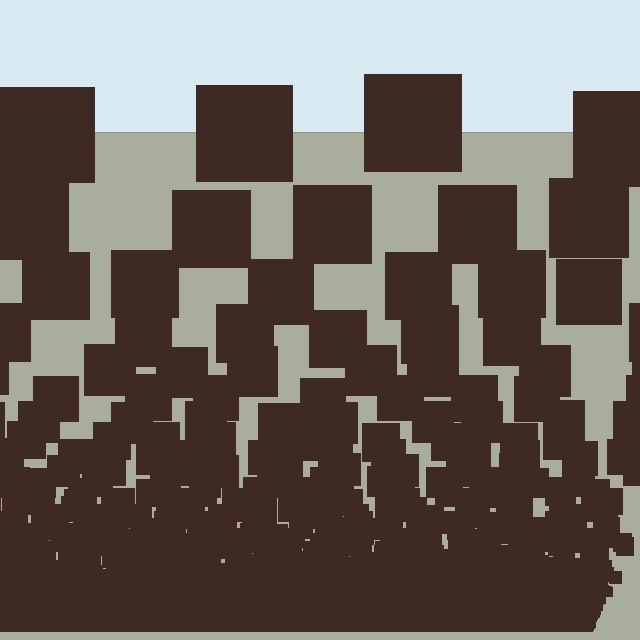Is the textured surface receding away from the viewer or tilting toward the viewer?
The surface appears to tilt toward the viewer. Texture elements get larger and sparser toward the top.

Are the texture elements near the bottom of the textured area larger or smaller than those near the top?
Smaller. The gradient is inverted — elements near the bottom are smaller and denser.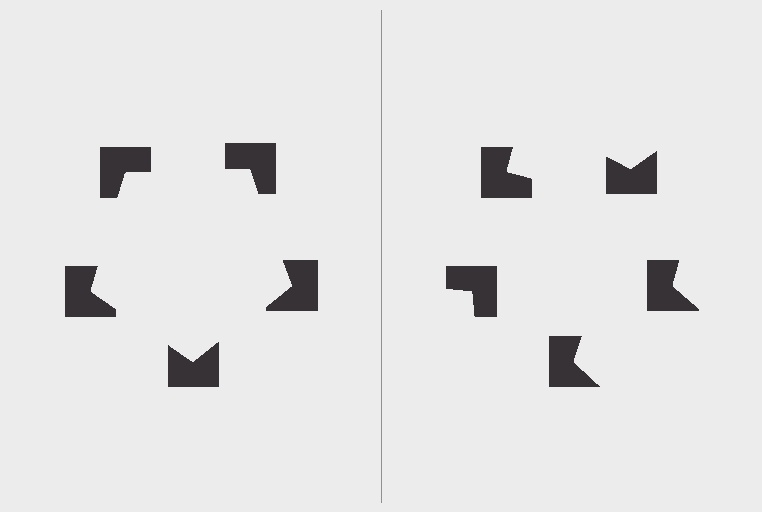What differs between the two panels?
The notched squares are positioned identically on both sides; only the wedge orientations differ. On the left they align to a pentagon; on the right they are misaligned.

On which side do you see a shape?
An illusory pentagon appears on the left side. On the right side the wedge cuts are rotated, so no coherent shape forms.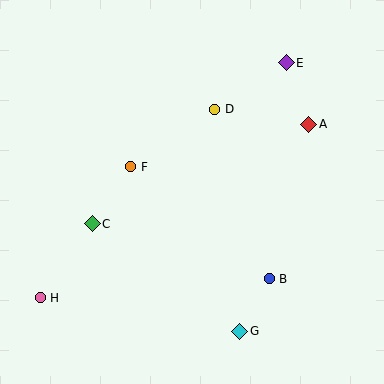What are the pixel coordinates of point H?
Point H is at (40, 298).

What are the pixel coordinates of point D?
Point D is at (215, 109).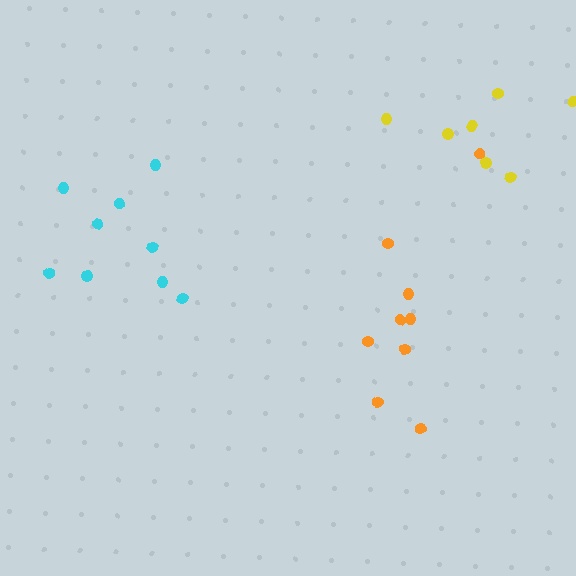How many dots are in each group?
Group 1: 9 dots, Group 2: 9 dots, Group 3: 7 dots (25 total).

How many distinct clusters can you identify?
There are 3 distinct clusters.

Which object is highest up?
The yellow cluster is topmost.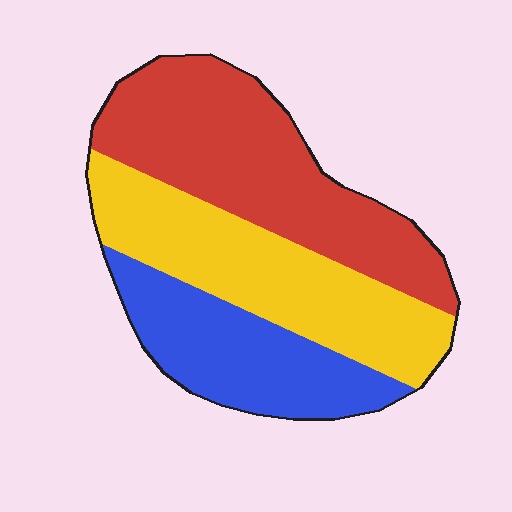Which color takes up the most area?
Red, at roughly 40%.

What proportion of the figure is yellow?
Yellow covers about 35% of the figure.